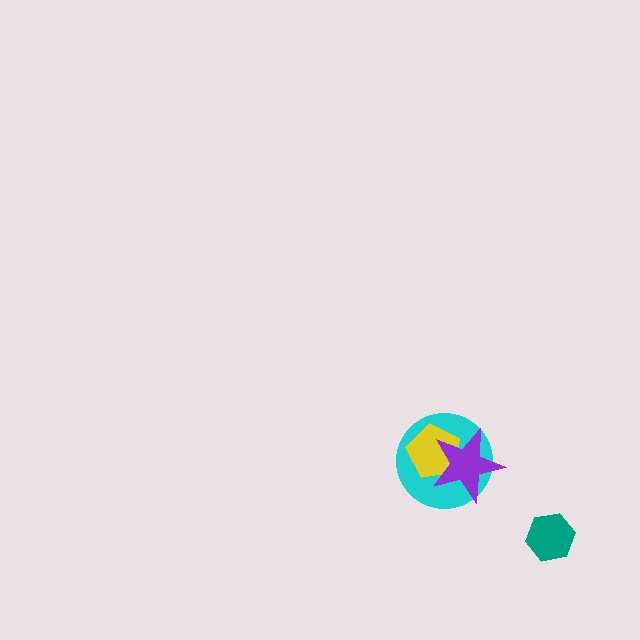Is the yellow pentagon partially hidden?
Yes, it is partially covered by another shape.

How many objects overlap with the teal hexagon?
0 objects overlap with the teal hexagon.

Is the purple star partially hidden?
No, no other shape covers it.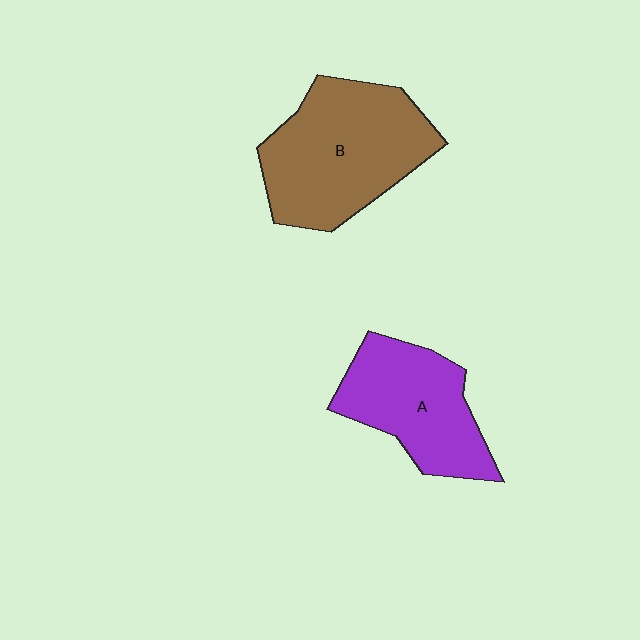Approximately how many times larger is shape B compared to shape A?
Approximately 1.3 times.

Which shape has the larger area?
Shape B (brown).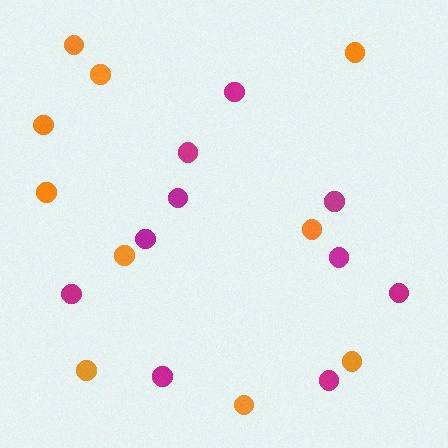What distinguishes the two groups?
There are 2 groups: one group of magenta circles (10) and one group of orange circles (10).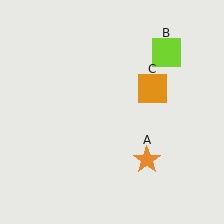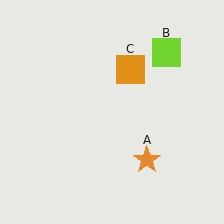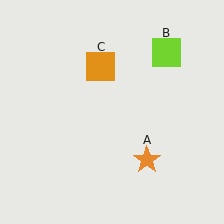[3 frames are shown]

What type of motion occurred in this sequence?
The orange square (object C) rotated counterclockwise around the center of the scene.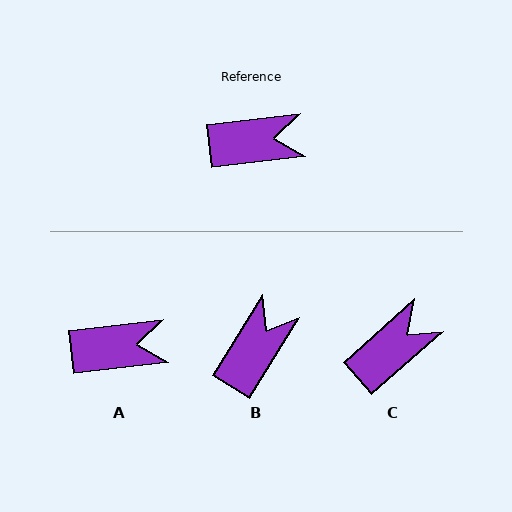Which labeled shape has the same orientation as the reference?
A.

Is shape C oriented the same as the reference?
No, it is off by about 35 degrees.